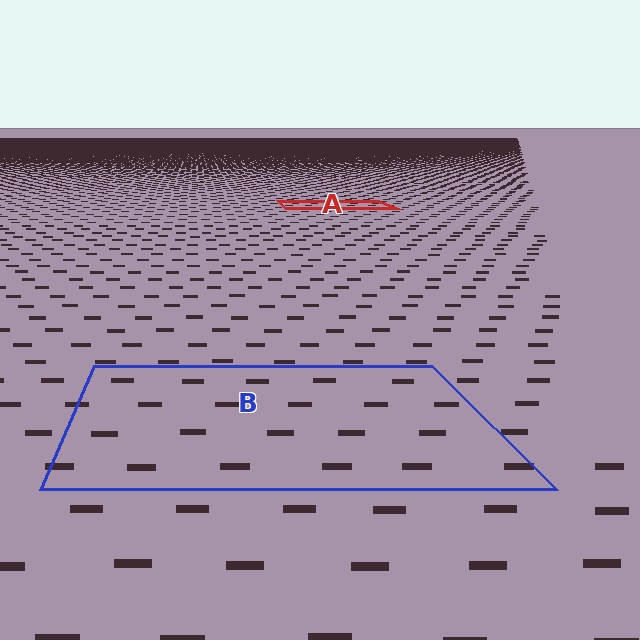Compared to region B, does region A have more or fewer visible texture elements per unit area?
Region A has more texture elements per unit area — they are packed more densely because it is farther away.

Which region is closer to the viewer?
Region B is closer. The texture elements there are larger and more spread out.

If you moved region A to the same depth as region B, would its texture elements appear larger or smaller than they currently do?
They would appear larger. At a closer depth, the same texture elements are projected at a bigger on-screen size.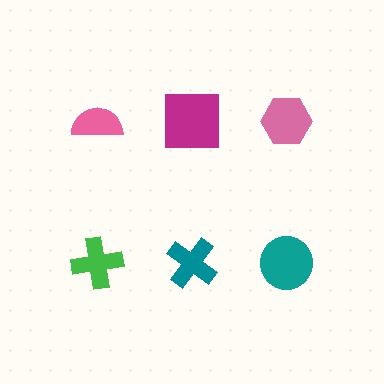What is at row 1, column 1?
A pink semicircle.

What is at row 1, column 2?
A magenta square.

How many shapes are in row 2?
3 shapes.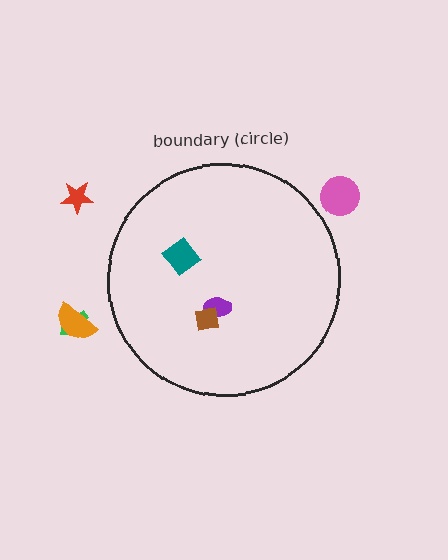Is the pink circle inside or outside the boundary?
Outside.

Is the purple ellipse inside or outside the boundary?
Inside.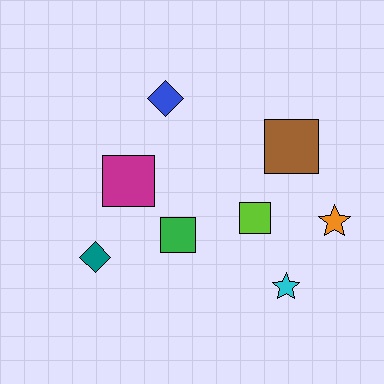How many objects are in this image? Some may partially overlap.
There are 8 objects.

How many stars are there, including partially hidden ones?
There are 2 stars.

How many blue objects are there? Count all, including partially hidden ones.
There is 1 blue object.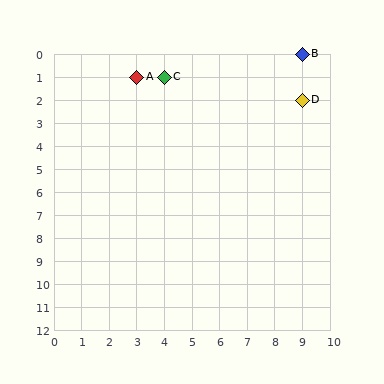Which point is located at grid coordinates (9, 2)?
Point D is at (9, 2).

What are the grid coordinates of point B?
Point B is at grid coordinates (9, 0).